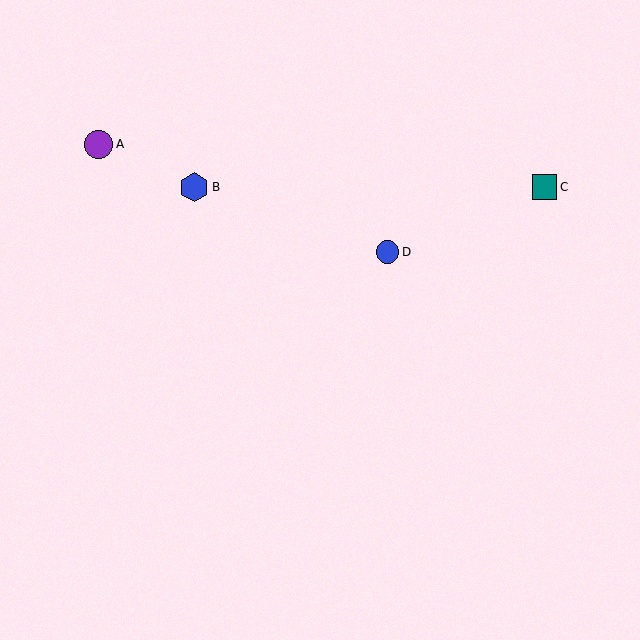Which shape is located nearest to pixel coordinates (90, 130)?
The purple circle (labeled A) at (98, 144) is nearest to that location.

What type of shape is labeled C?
Shape C is a teal square.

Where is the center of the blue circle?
The center of the blue circle is at (387, 252).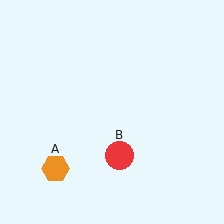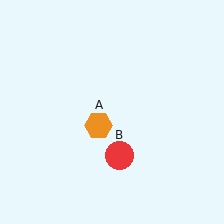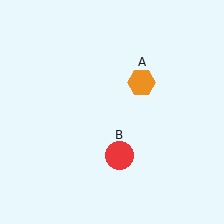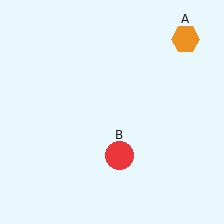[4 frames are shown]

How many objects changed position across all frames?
1 object changed position: orange hexagon (object A).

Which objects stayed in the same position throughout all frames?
Red circle (object B) remained stationary.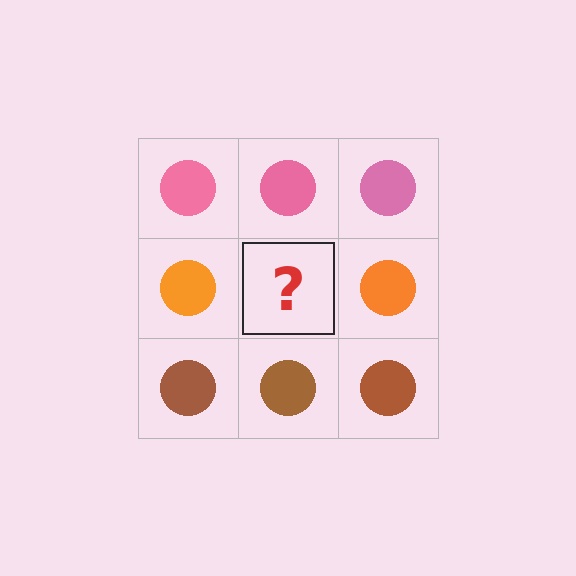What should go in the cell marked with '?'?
The missing cell should contain an orange circle.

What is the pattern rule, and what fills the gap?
The rule is that each row has a consistent color. The gap should be filled with an orange circle.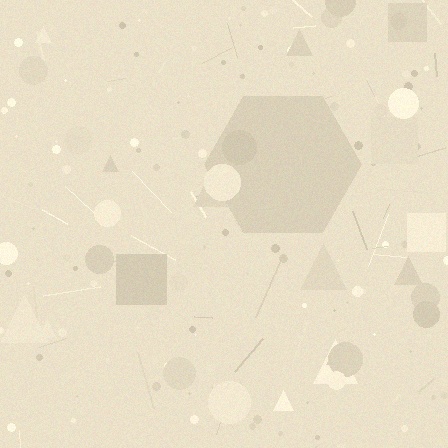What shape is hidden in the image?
A hexagon is hidden in the image.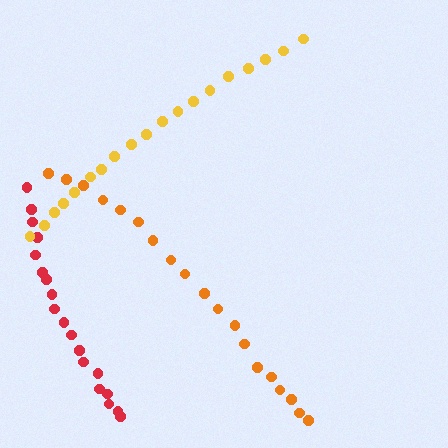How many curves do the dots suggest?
There are 3 distinct paths.